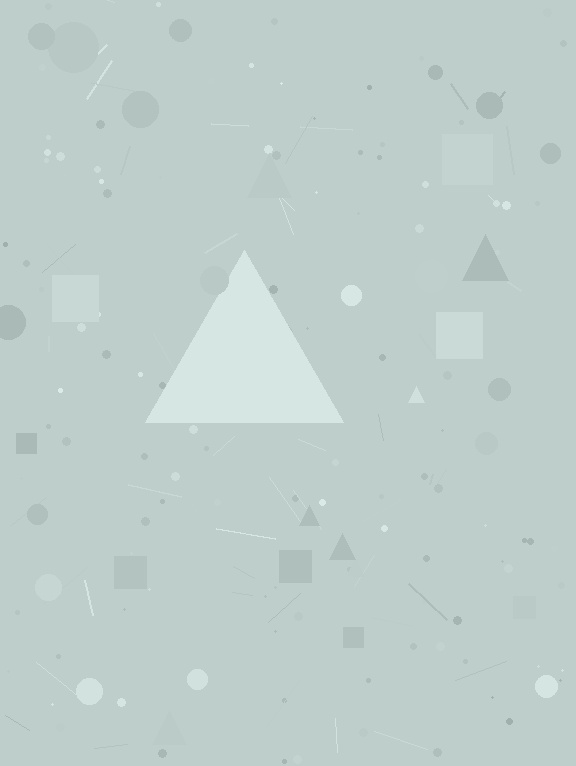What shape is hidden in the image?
A triangle is hidden in the image.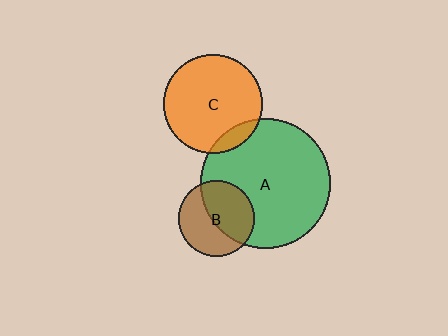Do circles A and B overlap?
Yes.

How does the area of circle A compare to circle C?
Approximately 1.7 times.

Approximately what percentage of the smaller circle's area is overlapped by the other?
Approximately 50%.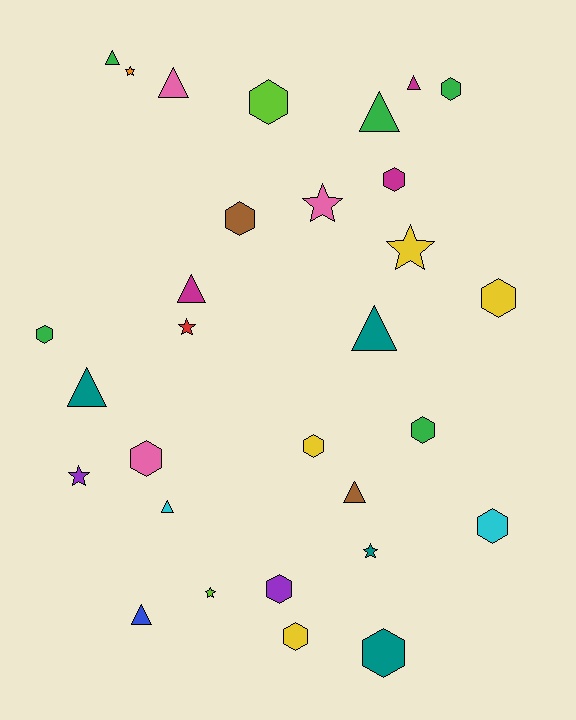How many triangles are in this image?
There are 10 triangles.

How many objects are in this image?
There are 30 objects.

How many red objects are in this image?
There is 1 red object.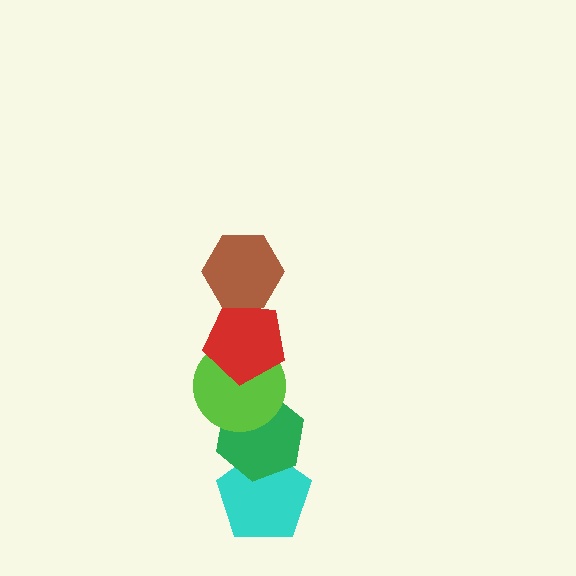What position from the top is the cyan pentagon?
The cyan pentagon is 5th from the top.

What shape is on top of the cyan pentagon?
The green hexagon is on top of the cyan pentagon.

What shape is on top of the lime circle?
The red pentagon is on top of the lime circle.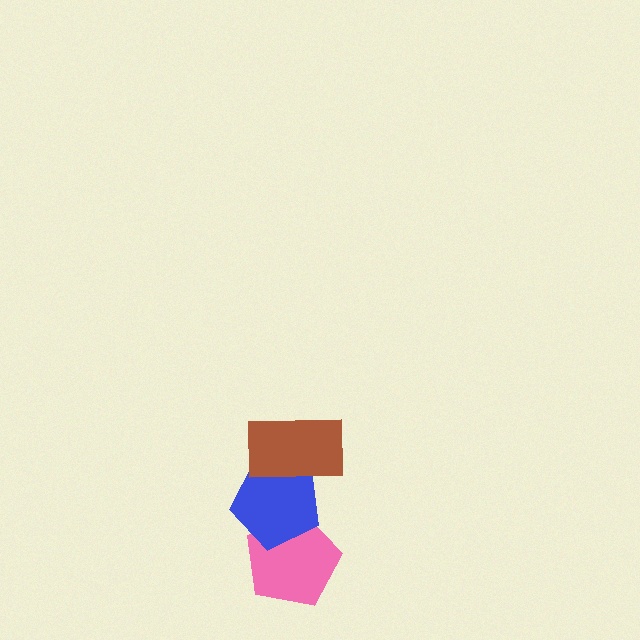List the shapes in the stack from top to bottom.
From top to bottom: the brown rectangle, the blue pentagon, the pink pentagon.